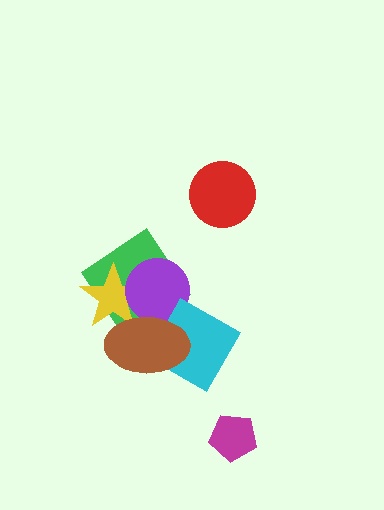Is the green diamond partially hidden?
Yes, it is partially covered by another shape.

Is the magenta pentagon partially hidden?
No, no other shape covers it.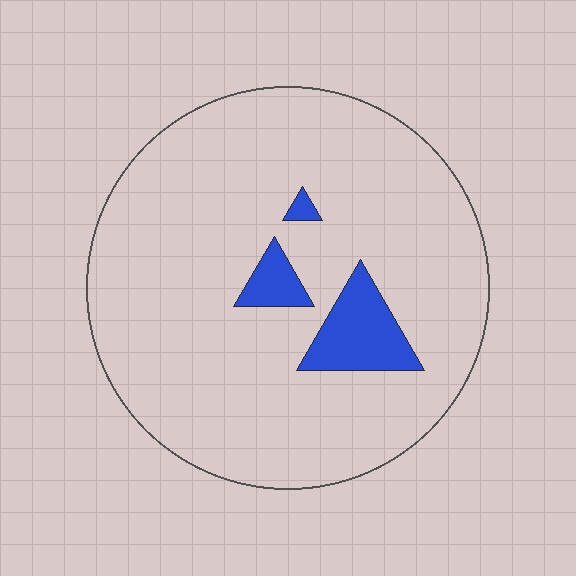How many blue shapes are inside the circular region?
3.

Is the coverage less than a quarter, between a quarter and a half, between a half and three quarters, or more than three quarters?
Less than a quarter.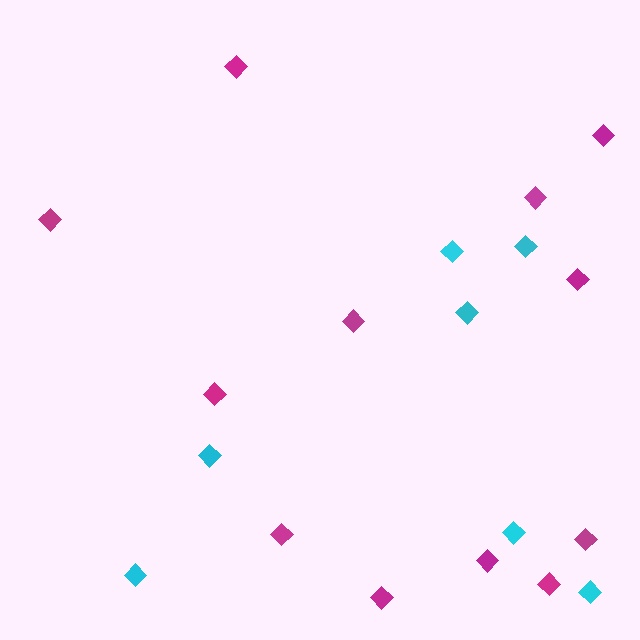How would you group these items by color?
There are 2 groups: one group of magenta diamonds (12) and one group of cyan diamonds (7).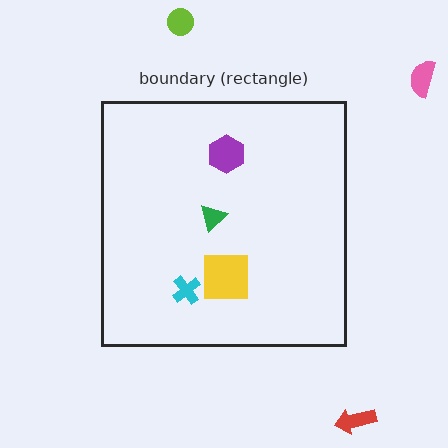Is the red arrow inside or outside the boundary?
Outside.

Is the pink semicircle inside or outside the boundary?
Outside.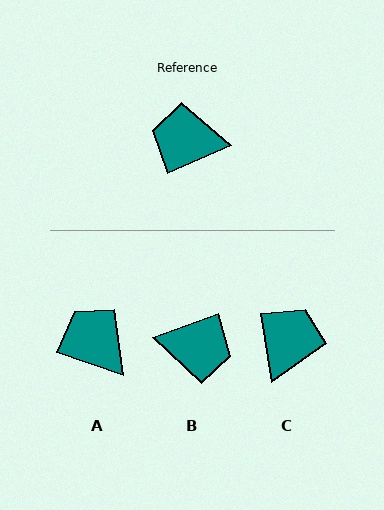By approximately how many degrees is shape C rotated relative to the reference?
Approximately 103 degrees clockwise.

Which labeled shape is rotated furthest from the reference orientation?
B, about 177 degrees away.